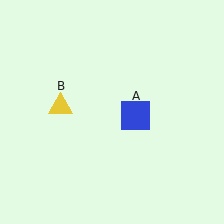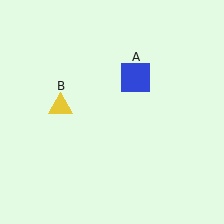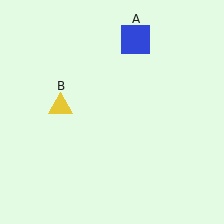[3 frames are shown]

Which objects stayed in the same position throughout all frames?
Yellow triangle (object B) remained stationary.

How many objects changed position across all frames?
1 object changed position: blue square (object A).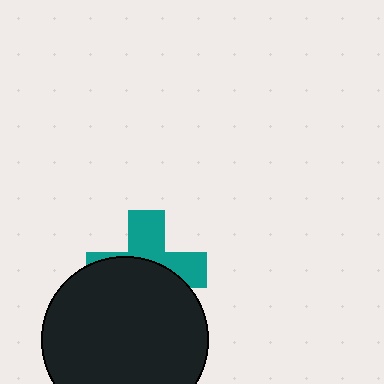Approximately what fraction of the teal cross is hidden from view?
Roughly 55% of the teal cross is hidden behind the black circle.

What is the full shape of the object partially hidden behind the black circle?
The partially hidden object is a teal cross.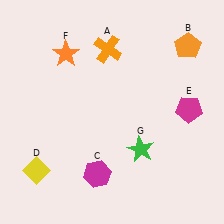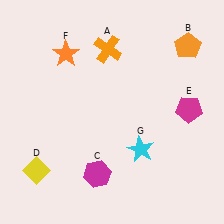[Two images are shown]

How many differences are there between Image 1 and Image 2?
There is 1 difference between the two images.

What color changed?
The star (G) changed from green in Image 1 to cyan in Image 2.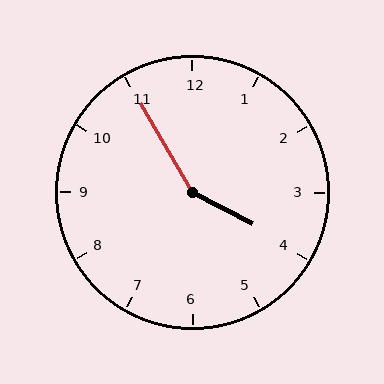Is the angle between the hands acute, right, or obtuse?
It is obtuse.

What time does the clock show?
3:55.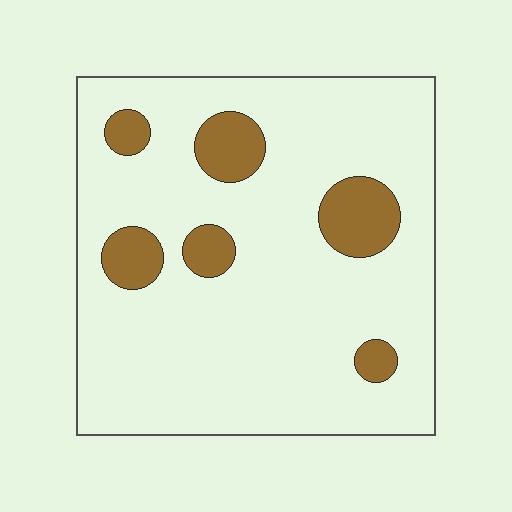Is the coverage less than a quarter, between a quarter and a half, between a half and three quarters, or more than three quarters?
Less than a quarter.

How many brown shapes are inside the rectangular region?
6.